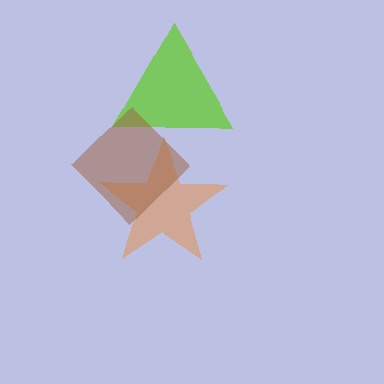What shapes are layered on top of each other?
The layered shapes are: a lime triangle, an orange star, a brown diamond.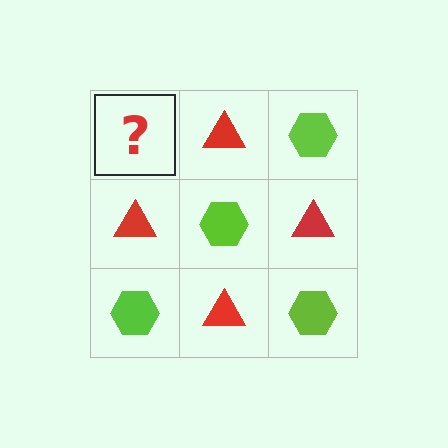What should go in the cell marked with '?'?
The missing cell should contain a lime hexagon.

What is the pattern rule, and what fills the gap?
The rule is that it alternates lime hexagon and red triangle in a checkerboard pattern. The gap should be filled with a lime hexagon.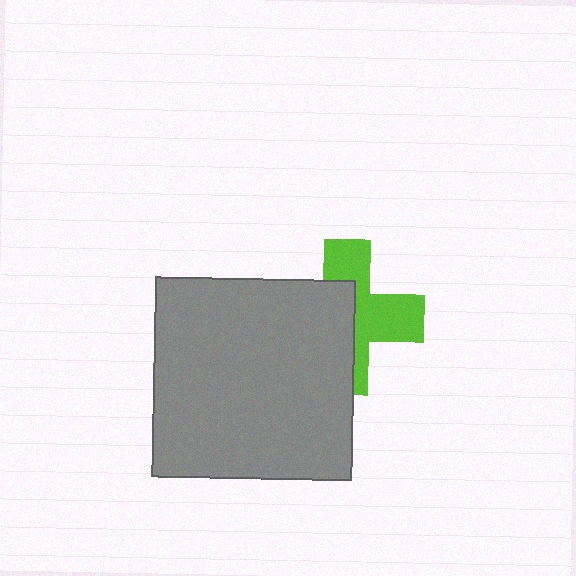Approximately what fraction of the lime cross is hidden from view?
Roughly 50% of the lime cross is hidden behind the gray square.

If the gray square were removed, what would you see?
You would see the complete lime cross.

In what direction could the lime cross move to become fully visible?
The lime cross could move right. That would shift it out from behind the gray square entirely.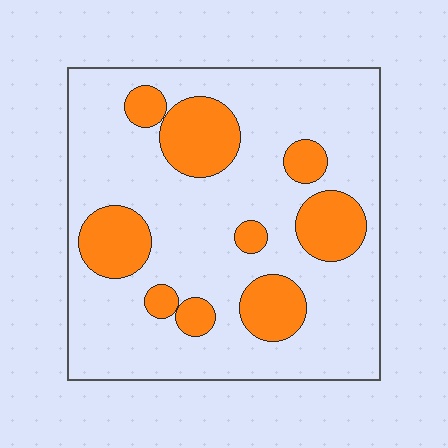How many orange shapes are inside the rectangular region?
9.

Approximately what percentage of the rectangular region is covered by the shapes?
Approximately 25%.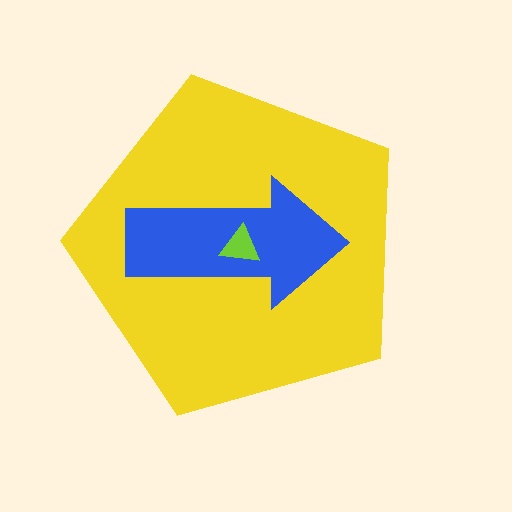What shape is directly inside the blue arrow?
The lime triangle.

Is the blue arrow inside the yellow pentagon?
Yes.